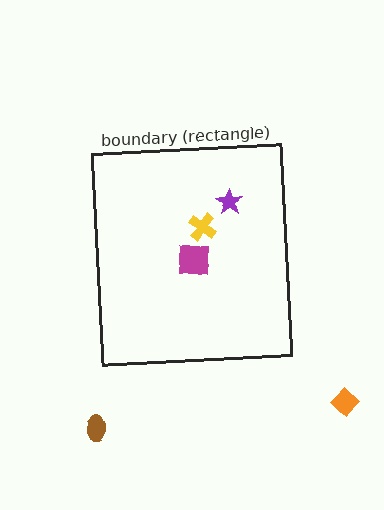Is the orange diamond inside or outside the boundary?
Outside.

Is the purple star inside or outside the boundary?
Inside.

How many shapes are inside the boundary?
3 inside, 2 outside.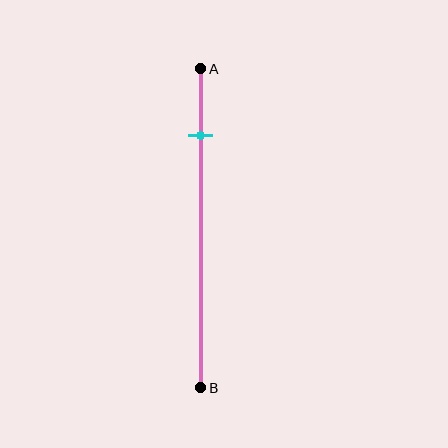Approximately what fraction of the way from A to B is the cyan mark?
The cyan mark is approximately 20% of the way from A to B.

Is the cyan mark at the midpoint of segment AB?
No, the mark is at about 20% from A, not at the 50% midpoint.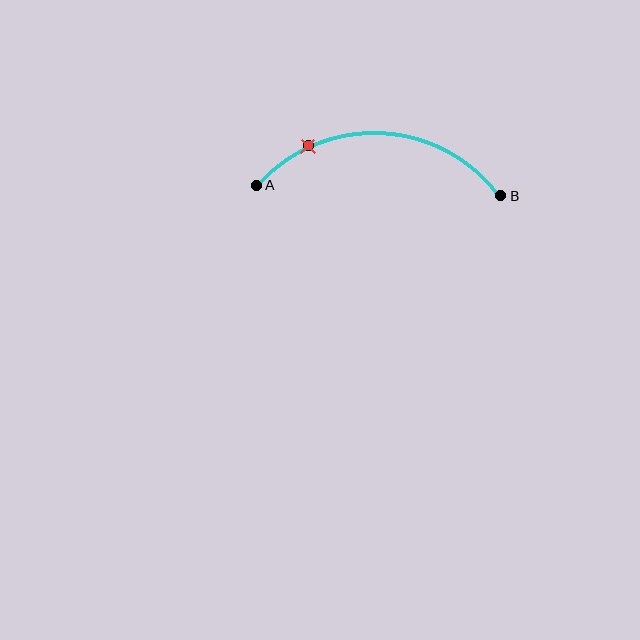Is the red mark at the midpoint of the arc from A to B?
No. The red mark lies on the arc but is closer to endpoint A. The arc midpoint would be at the point on the curve equidistant along the arc from both A and B.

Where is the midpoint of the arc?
The arc midpoint is the point on the curve farthest from the straight line joining A and B. It sits above that line.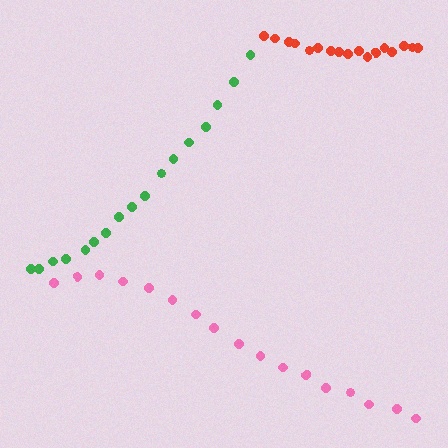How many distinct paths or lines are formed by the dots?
There are 3 distinct paths.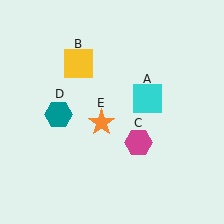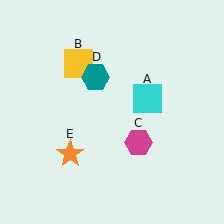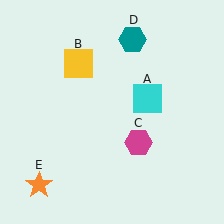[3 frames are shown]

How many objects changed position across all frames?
2 objects changed position: teal hexagon (object D), orange star (object E).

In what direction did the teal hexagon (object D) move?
The teal hexagon (object D) moved up and to the right.